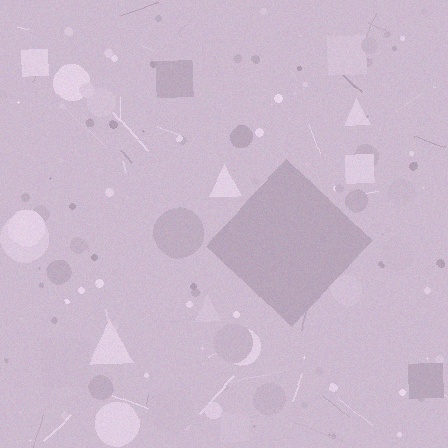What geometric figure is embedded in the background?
A diamond is embedded in the background.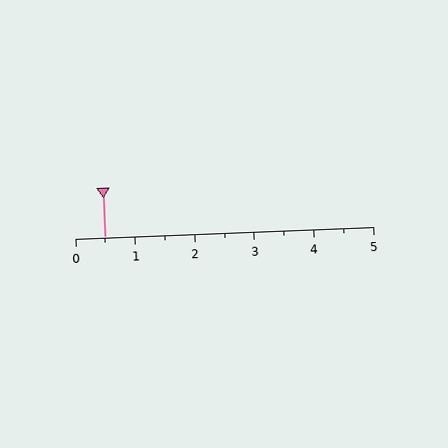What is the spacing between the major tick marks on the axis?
The major ticks are spaced 1 apart.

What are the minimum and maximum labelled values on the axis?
The axis runs from 0 to 5.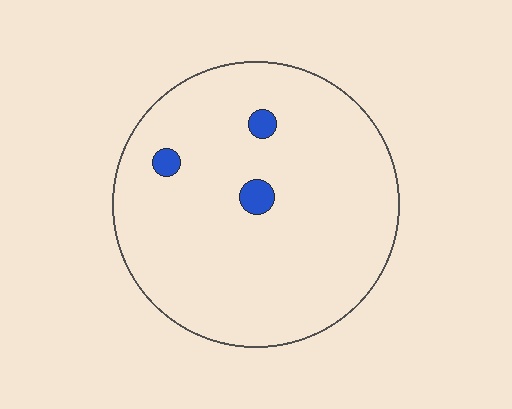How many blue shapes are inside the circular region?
3.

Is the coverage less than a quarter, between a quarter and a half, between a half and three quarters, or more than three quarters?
Less than a quarter.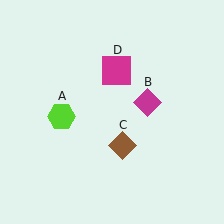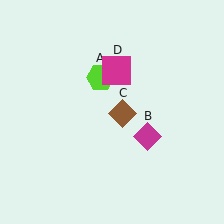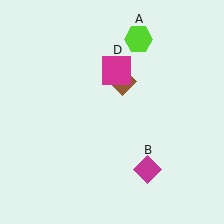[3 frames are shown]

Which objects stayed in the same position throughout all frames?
Magenta square (object D) remained stationary.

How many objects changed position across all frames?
3 objects changed position: lime hexagon (object A), magenta diamond (object B), brown diamond (object C).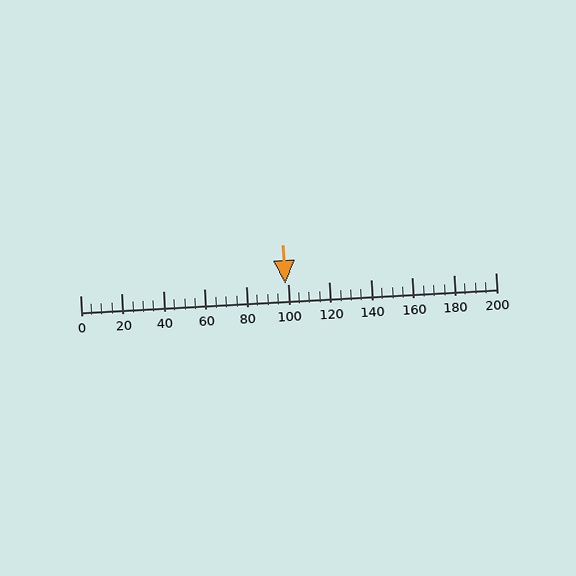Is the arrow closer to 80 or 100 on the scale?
The arrow is closer to 100.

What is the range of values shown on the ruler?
The ruler shows values from 0 to 200.